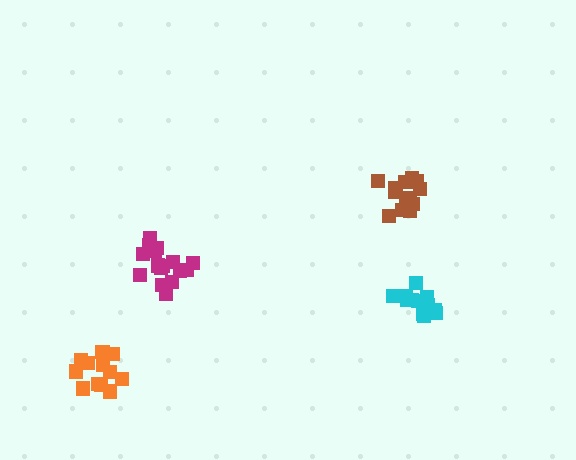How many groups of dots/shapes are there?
There are 4 groups.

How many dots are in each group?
Group 1: 13 dots, Group 2: 16 dots, Group 3: 14 dots, Group 4: 12 dots (55 total).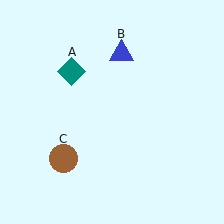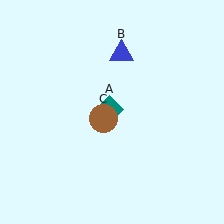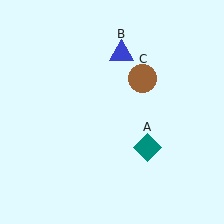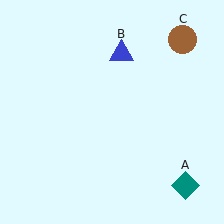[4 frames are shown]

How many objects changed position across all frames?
2 objects changed position: teal diamond (object A), brown circle (object C).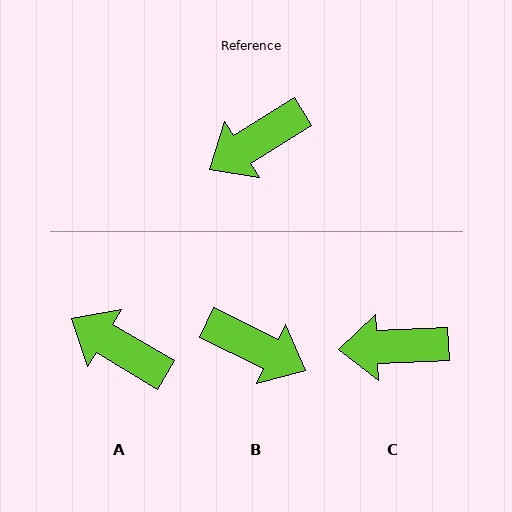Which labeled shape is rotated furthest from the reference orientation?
B, about 122 degrees away.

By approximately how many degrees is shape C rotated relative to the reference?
Approximately 29 degrees clockwise.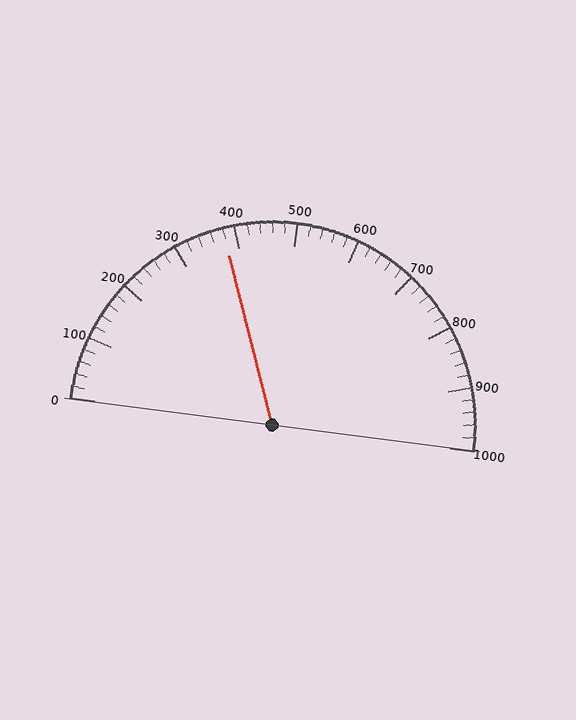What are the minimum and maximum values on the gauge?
The gauge ranges from 0 to 1000.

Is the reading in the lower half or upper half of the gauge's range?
The reading is in the lower half of the range (0 to 1000).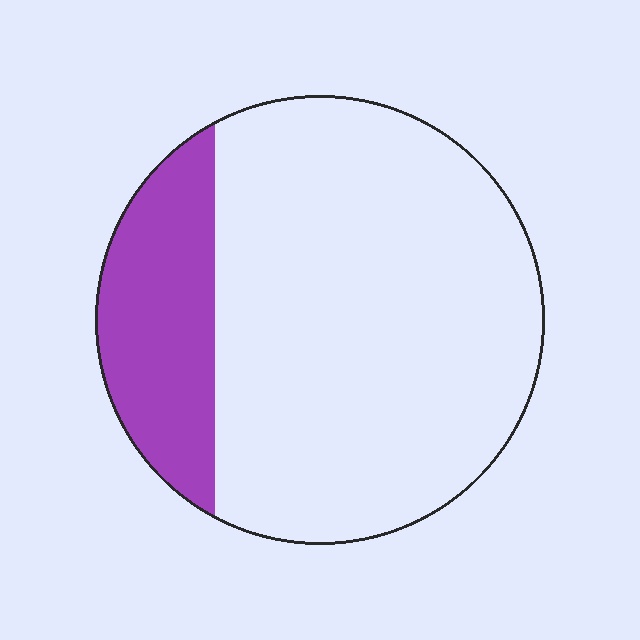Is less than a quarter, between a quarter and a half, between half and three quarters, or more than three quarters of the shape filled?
Less than a quarter.